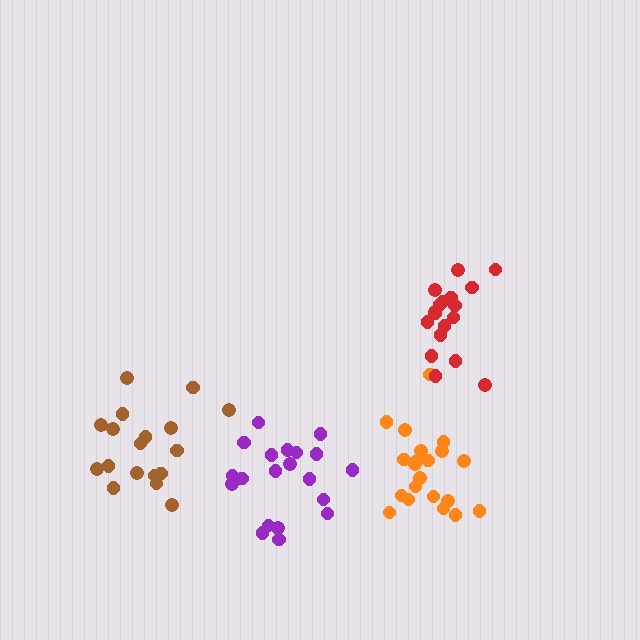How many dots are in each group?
Group 1: 21 dots, Group 2: 18 dots, Group 3: 20 dots, Group 4: 18 dots (77 total).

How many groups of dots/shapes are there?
There are 4 groups.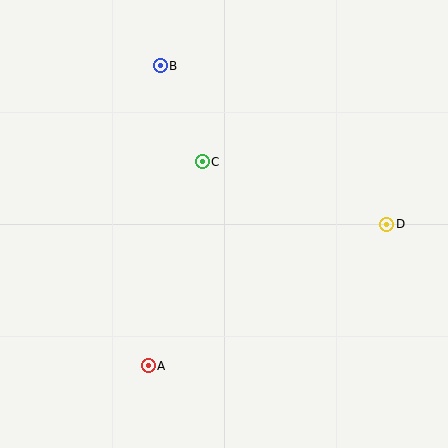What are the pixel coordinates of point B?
Point B is at (160, 66).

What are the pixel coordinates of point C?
Point C is at (202, 162).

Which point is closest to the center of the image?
Point C at (202, 162) is closest to the center.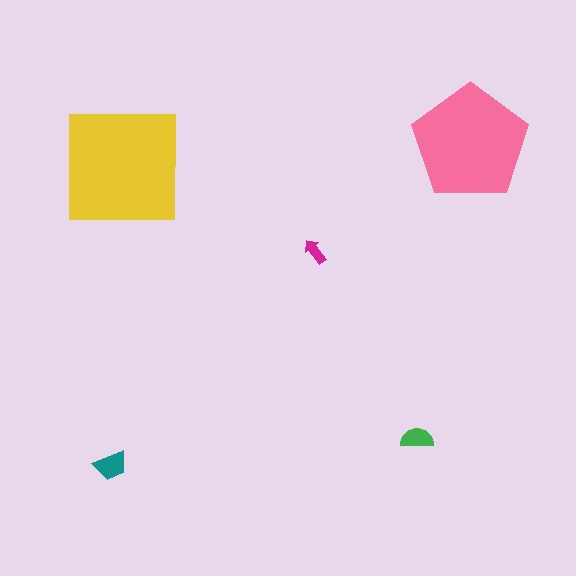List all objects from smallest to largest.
The magenta arrow, the green semicircle, the teal trapezoid, the pink pentagon, the yellow square.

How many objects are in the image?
There are 5 objects in the image.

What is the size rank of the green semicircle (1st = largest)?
4th.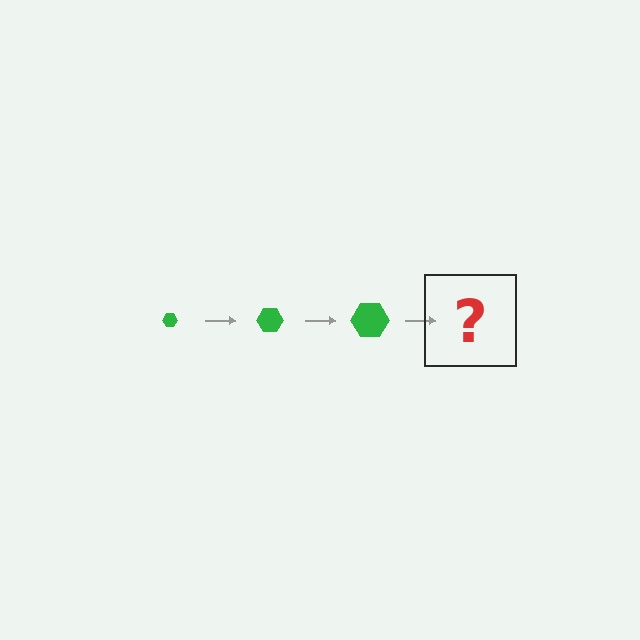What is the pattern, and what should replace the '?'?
The pattern is that the hexagon gets progressively larger each step. The '?' should be a green hexagon, larger than the previous one.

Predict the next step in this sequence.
The next step is a green hexagon, larger than the previous one.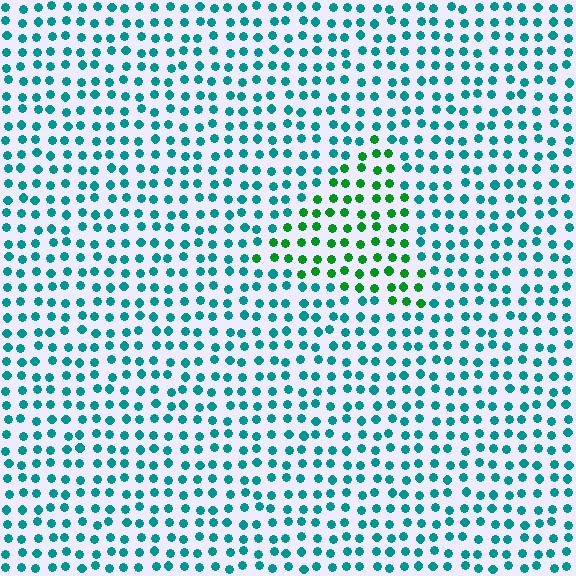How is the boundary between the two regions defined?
The boundary is defined purely by a slight shift in hue (about 46 degrees). Spacing, size, and orientation are identical on both sides.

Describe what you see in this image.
The image is filled with small teal elements in a uniform arrangement. A triangle-shaped region is visible where the elements are tinted to a slightly different hue, forming a subtle color boundary.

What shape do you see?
I see a triangle.